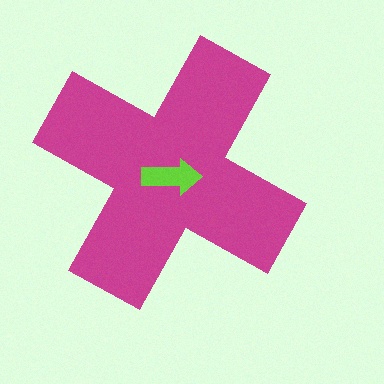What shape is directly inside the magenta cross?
The lime arrow.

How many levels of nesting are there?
2.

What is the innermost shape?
The lime arrow.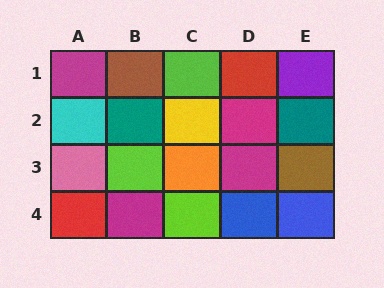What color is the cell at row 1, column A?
Magenta.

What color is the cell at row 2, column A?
Cyan.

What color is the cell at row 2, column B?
Teal.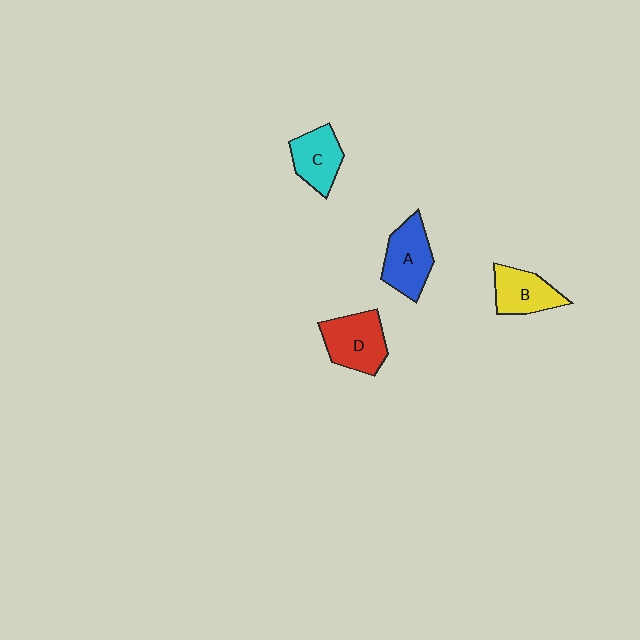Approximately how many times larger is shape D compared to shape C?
Approximately 1.2 times.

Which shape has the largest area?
Shape D (red).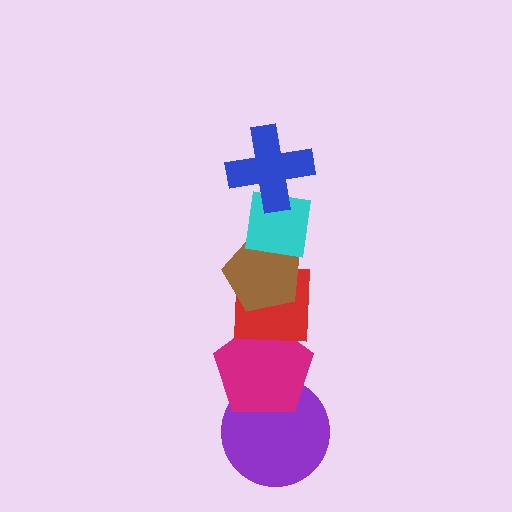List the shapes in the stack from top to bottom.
From top to bottom: the blue cross, the cyan square, the brown pentagon, the red square, the magenta pentagon, the purple circle.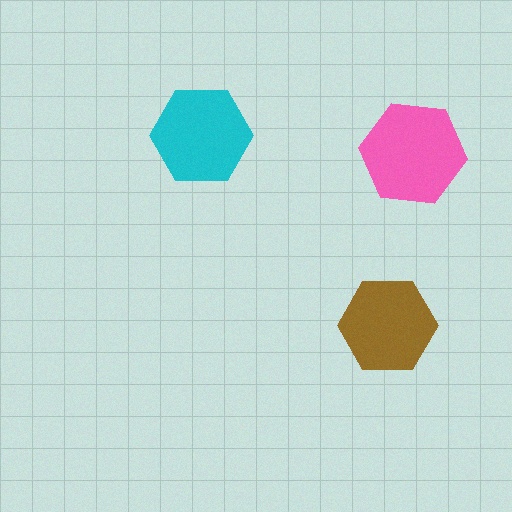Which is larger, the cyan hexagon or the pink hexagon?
The pink one.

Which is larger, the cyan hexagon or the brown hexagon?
The cyan one.